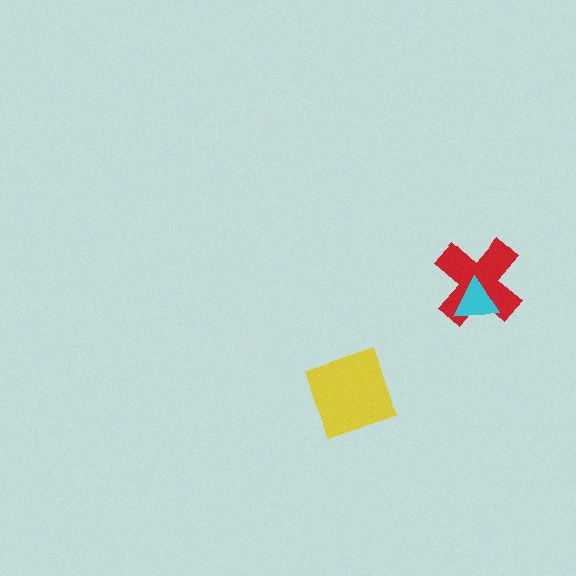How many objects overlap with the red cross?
1 object overlaps with the red cross.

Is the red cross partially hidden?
Yes, it is partially covered by another shape.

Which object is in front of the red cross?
The cyan triangle is in front of the red cross.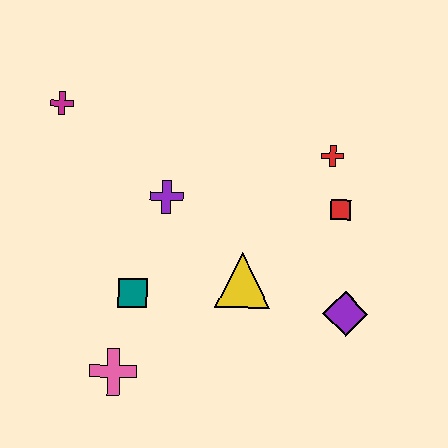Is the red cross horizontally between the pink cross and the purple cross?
No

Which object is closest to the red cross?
The red square is closest to the red cross.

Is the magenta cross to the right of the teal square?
No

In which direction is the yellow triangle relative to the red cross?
The yellow triangle is below the red cross.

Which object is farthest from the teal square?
The red cross is farthest from the teal square.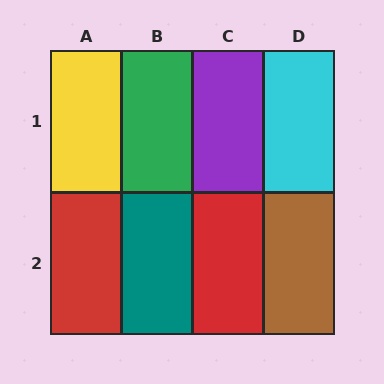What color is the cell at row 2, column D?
Brown.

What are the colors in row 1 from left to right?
Yellow, green, purple, cyan.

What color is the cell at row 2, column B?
Teal.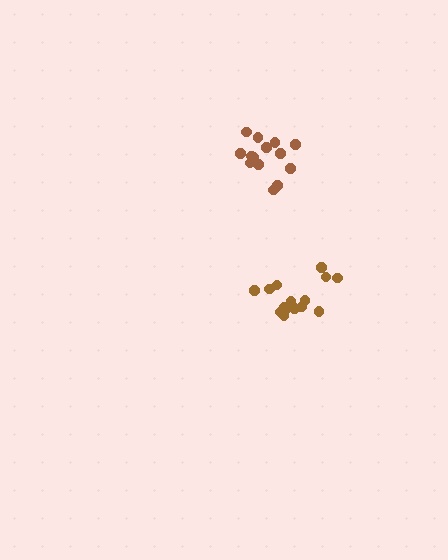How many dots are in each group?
Group 1: 14 dots, Group 2: 15 dots (29 total).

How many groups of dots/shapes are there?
There are 2 groups.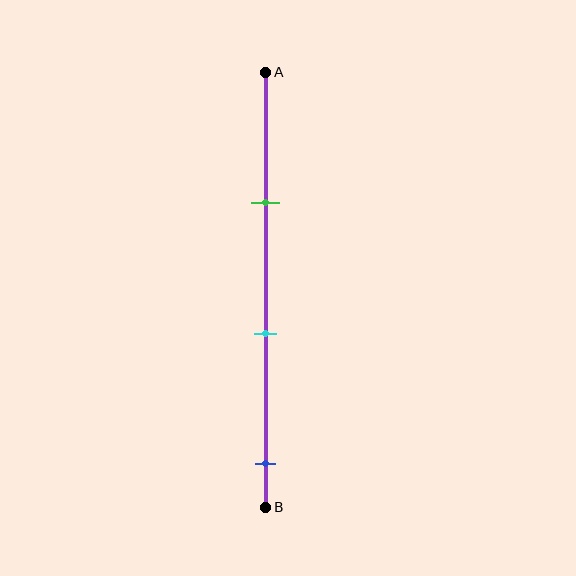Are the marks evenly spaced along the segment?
Yes, the marks are approximately evenly spaced.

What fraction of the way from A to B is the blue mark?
The blue mark is approximately 90% (0.9) of the way from A to B.